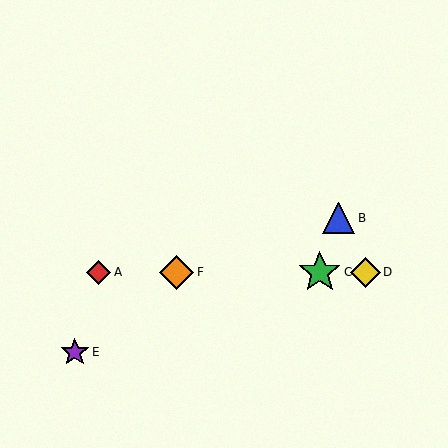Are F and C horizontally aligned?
Yes, both are at y≈272.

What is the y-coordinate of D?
Object D is at y≈272.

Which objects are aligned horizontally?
Objects A, C, D, F are aligned horizontally.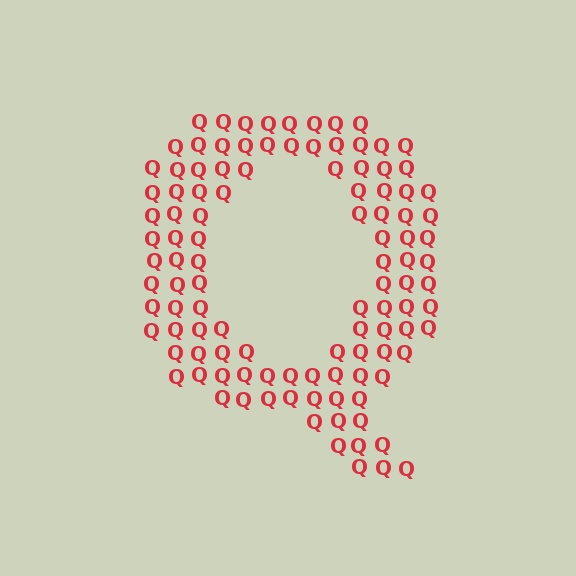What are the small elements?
The small elements are letter Q's.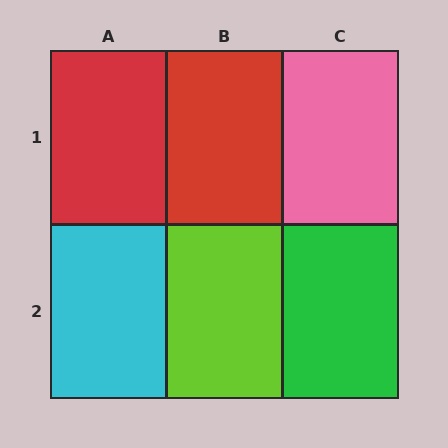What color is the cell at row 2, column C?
Green.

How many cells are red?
2 cells are red.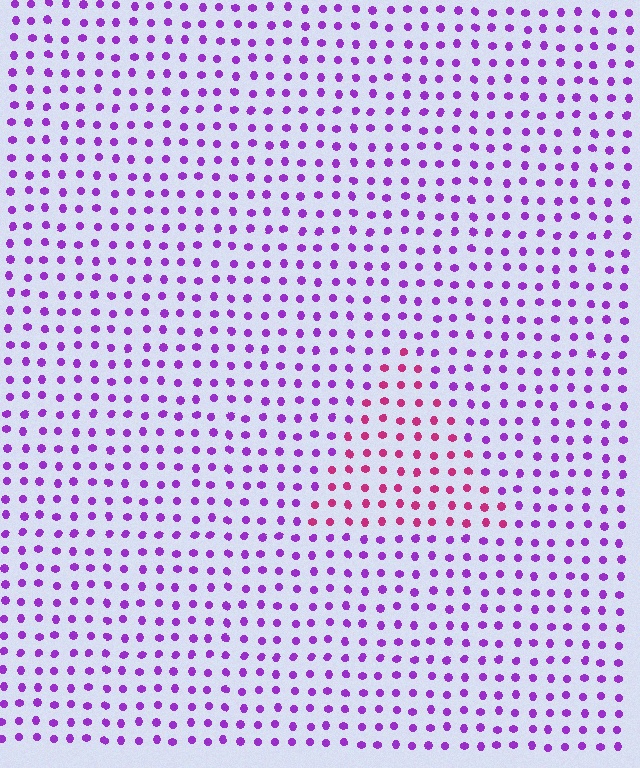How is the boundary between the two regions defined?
The boundary is defined purely by a slight shift in hue (about 46 degrees). Spacing, size, and orientation are identical on both sides.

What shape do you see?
I see a triangle.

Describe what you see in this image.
The image is filled with small purple elements in a uniform arrangement. A triangle-shaped region is visible where the elements are tinted to a slightly different hue, forming a subtle color boundary.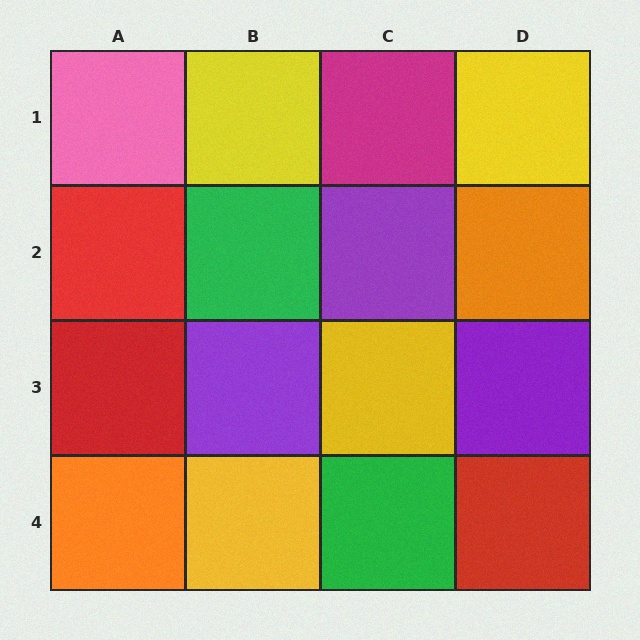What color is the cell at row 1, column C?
Magenta.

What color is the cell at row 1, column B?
Yellow.